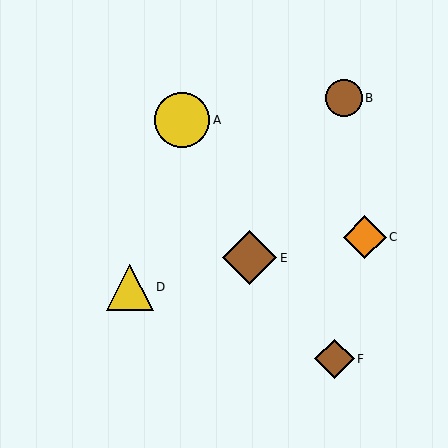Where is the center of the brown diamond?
The center of the brown diamond is at (334, 359).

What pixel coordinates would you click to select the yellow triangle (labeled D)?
Click at (130, 287) to select the yellow triangle D.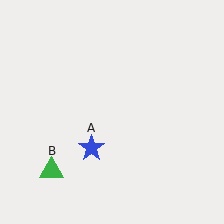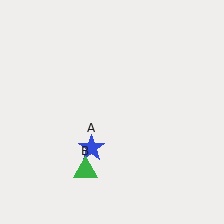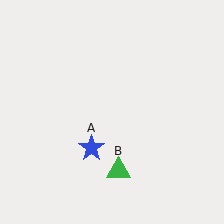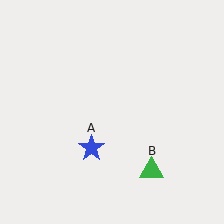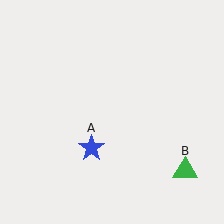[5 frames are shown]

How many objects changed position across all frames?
1 object changed position: green triangle (object B).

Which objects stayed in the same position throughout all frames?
Blue star (object A) remained stationary.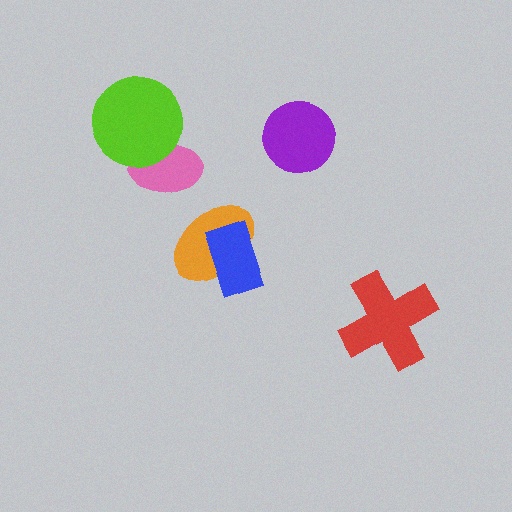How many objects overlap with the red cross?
0 objects overlap with the red cross.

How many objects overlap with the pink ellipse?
1 object overlaps with the pink ellipse.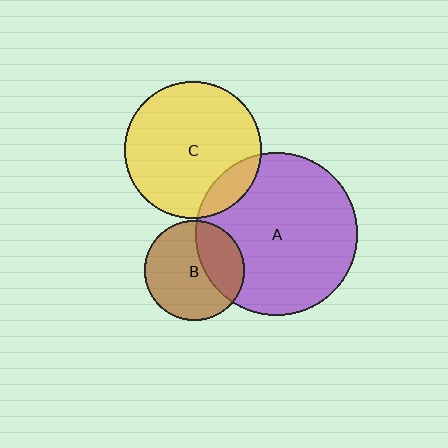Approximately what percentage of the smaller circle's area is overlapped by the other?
Approximately 15%.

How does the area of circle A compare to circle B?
Approximately 2.7 times.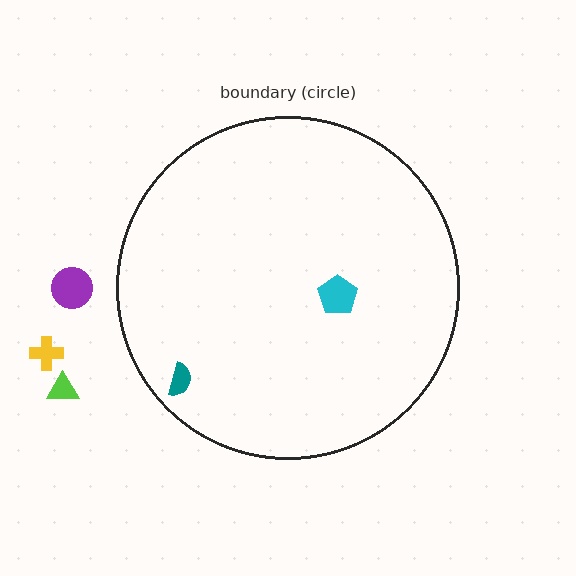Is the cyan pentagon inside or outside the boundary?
Inside.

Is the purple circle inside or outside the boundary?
Outside.